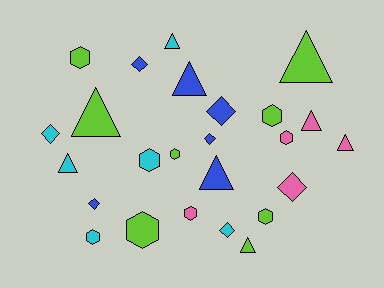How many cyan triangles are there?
There are 2 cyan triangles.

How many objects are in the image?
There are 25 objects.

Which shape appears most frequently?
Hexagon, with 9 objects.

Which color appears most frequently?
Lime, with 8 objects.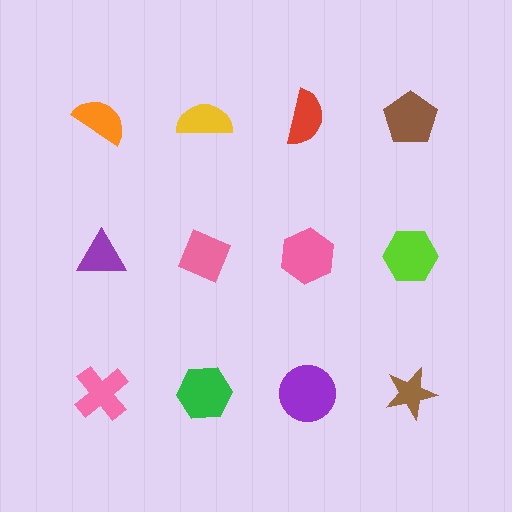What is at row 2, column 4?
A lime hexagon.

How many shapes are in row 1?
4 shapes.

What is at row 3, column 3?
A purple circle.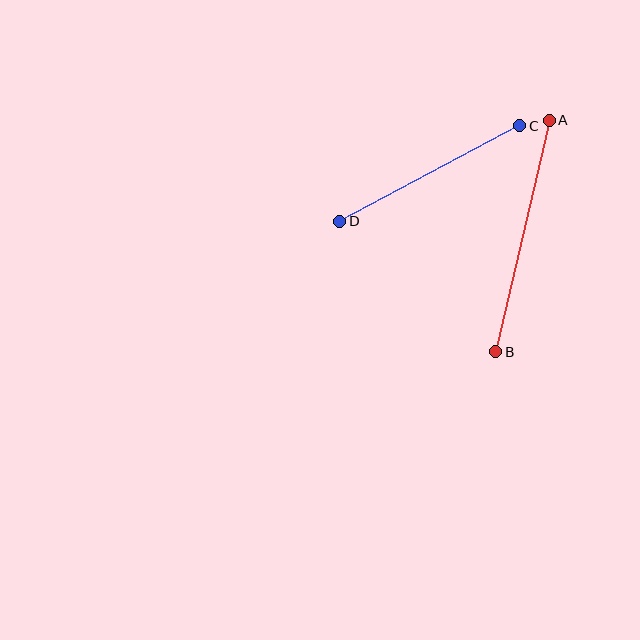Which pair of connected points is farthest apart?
Points A and B are farthest apart.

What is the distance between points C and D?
The distance is approximately 204 pixels.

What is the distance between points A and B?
The distance is approximately 238 pixels.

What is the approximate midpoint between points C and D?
The midpoint is at approximately (430, 173) pixels.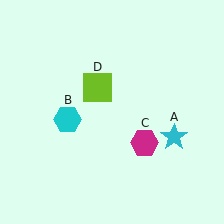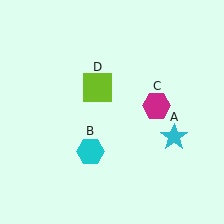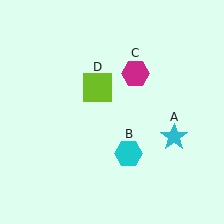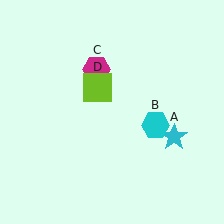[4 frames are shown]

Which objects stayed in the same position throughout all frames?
Cyan star (object A) and lime square (object D) remained stationary.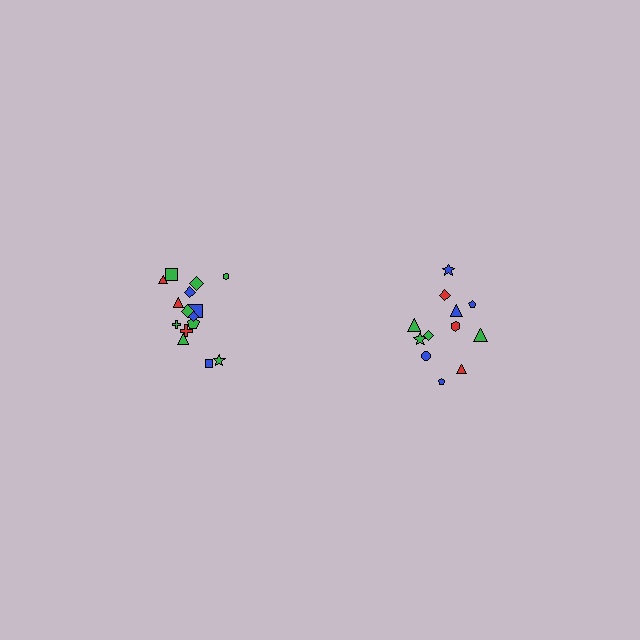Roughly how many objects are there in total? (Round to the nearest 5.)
Roughly 25 objects in total.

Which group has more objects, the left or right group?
The left group.